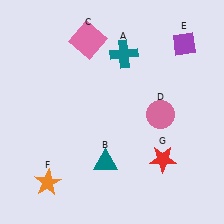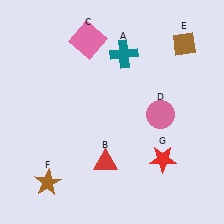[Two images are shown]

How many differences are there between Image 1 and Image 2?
There are 3 differences between the two images.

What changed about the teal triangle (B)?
In Image 1, B is teal. In Image 2, it changed to red.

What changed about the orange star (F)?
In Image 1, F is orange. In Image 2, it changed to brown.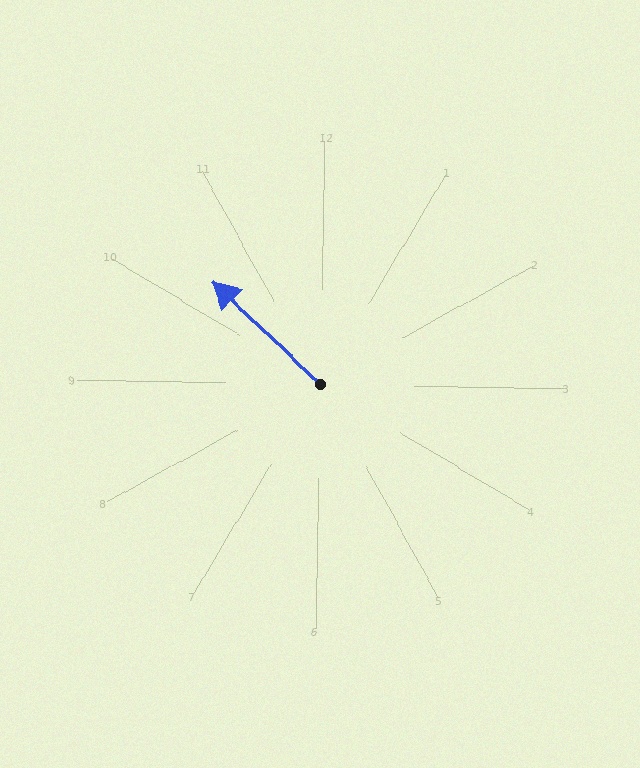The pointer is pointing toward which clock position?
Roughly 10 o'clock.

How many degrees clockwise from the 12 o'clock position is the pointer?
Approximately 313 degrees.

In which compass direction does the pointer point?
Northwest.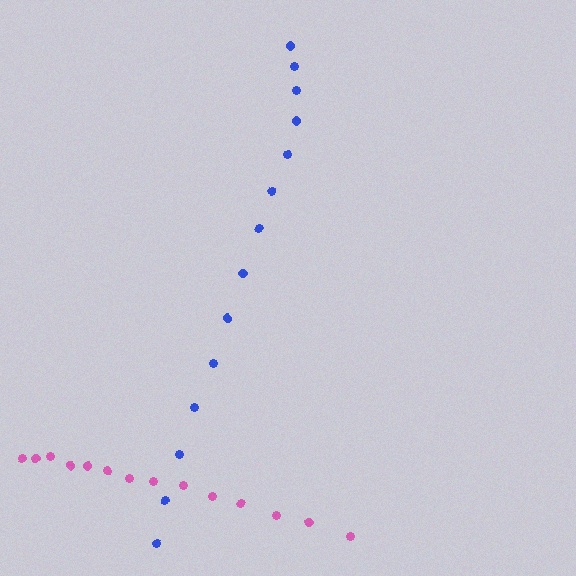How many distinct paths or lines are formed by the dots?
There are 2 distinct paths.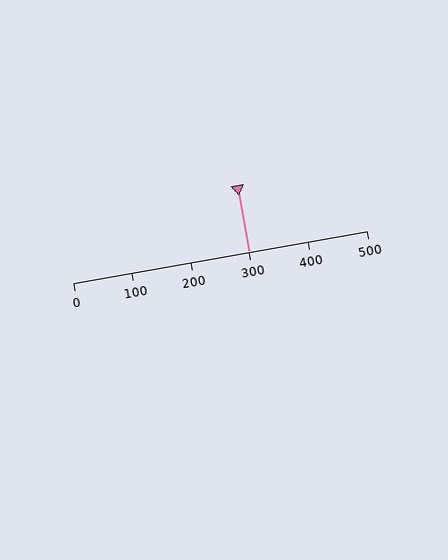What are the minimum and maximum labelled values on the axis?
The axis runs from 0 to 500.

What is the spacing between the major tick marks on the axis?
The major ticks are spaced 100 apart.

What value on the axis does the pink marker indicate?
The marker indicates approximately 300.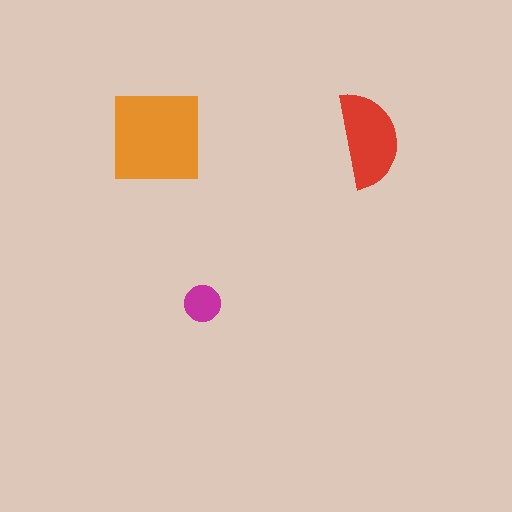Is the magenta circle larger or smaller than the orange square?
Smaller.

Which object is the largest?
The orange square.